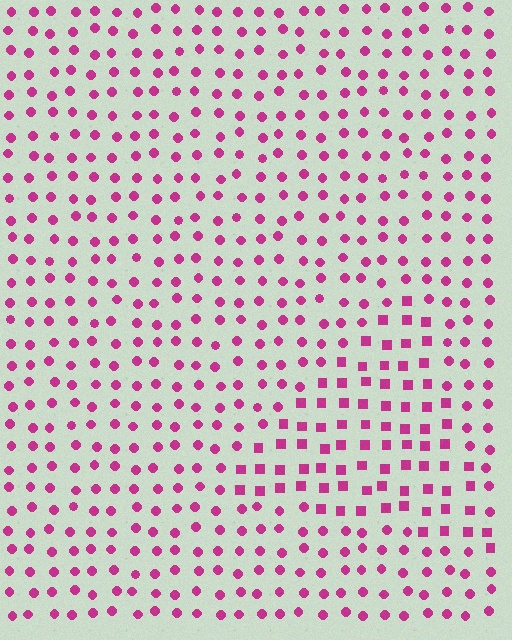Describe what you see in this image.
The image is filled with small magenta elements arranged in a uniform grid. A triangle-shaped region contains squares, while the surrounding area contains circles. The boundary is defined purely by the change in element shape.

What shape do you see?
I see a triangle.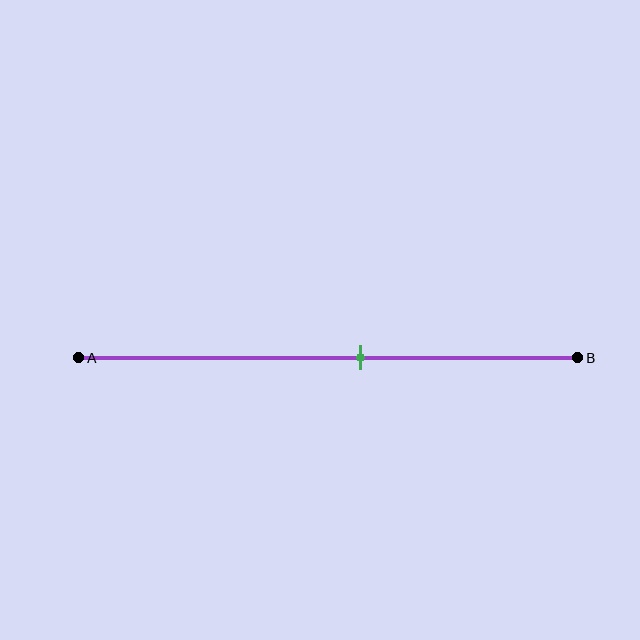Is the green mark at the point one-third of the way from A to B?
No, the mark is at about 55% from A, not at the 33% one-third point.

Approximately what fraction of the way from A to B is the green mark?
The green mark is approximately 55% of the way from A to B.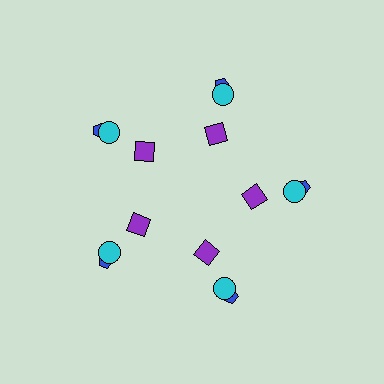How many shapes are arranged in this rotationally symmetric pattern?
There are 15 shapes, arranged in 5 groups of 3.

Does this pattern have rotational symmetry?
Yes, this pattern has 5-fold rotational symmetry. It looks the same after rotating 72 degrees around the center.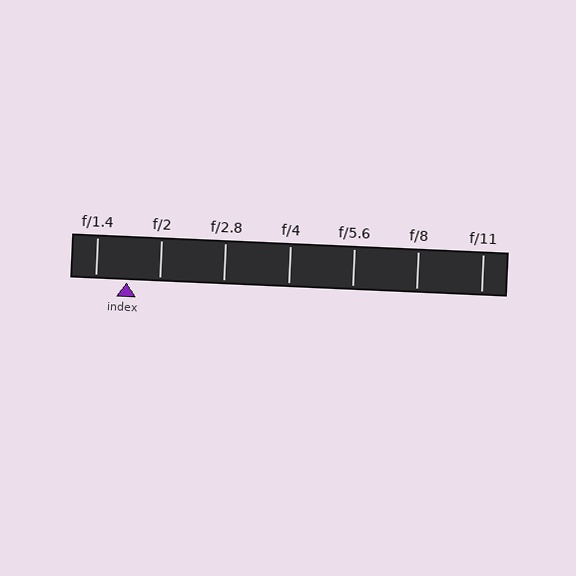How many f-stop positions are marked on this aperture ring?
There are 7 f-stop positions marked.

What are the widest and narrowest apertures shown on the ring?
The widest aperture shown is f/1.4 and the narrowest is f/11.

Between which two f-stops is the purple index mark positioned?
The index mark is between f/1.4 and f/2.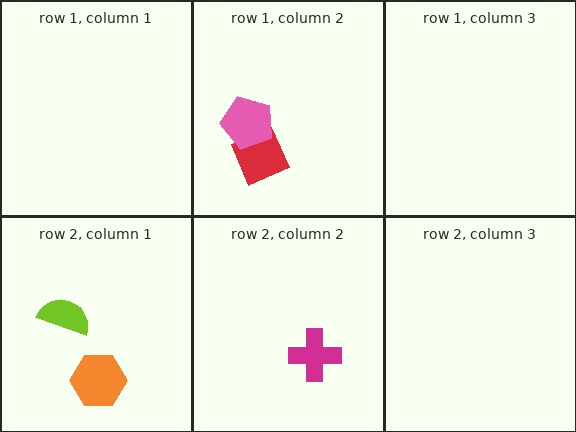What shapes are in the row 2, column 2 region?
The magenta cross.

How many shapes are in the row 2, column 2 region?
1.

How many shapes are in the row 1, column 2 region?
2.